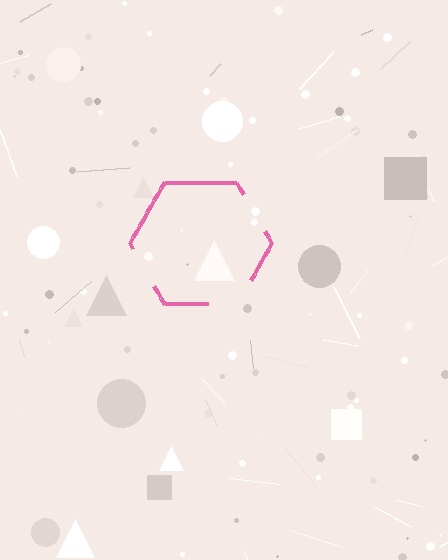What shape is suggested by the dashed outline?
The dashed outline suggests a hexagon.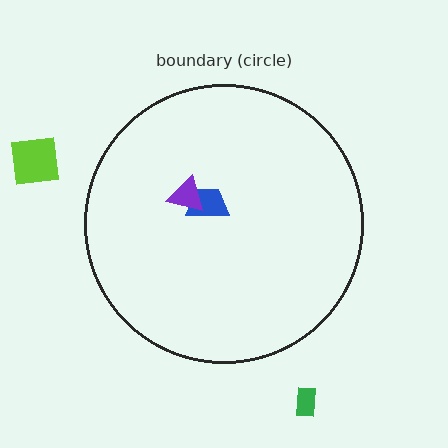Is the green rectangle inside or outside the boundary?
Outside.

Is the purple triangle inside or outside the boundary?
Inside.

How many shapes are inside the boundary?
2 inside, 2 outside.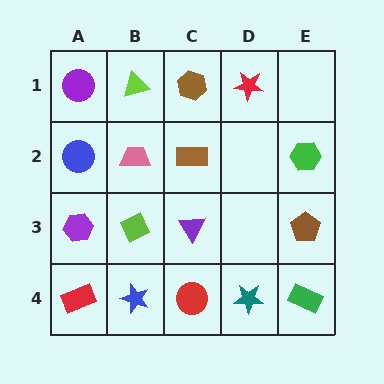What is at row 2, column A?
A blue circle.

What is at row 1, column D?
A red star.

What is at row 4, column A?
A red rectangle.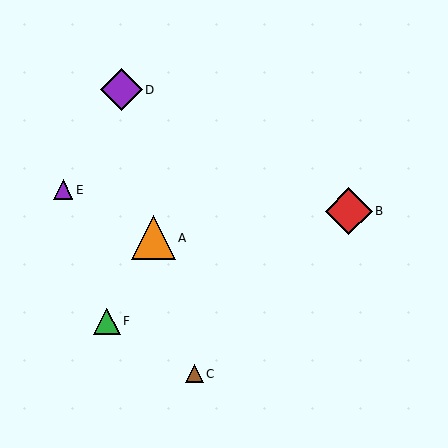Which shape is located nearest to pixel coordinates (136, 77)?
The purple diamond (labeled D) at (121, 90) is nearest to that location.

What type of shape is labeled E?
Shape E is a purple triangle.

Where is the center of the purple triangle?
The center of the purple triangle is at (63, 190).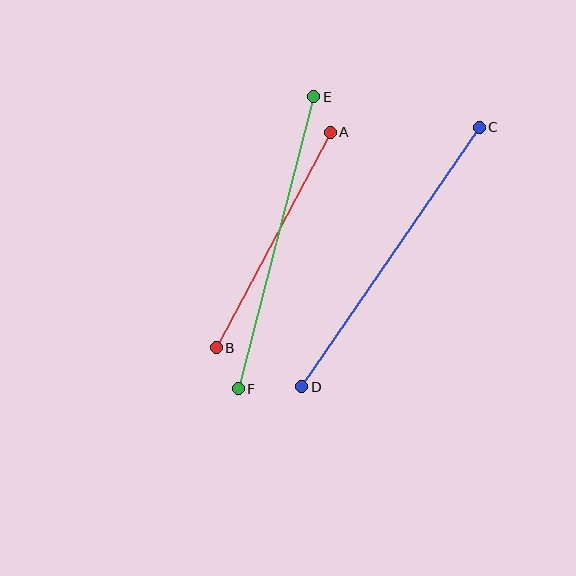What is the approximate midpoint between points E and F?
The midpoint is at approximately (276, 243) pixels.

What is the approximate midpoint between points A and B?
The midpoint is at approximately (273, 240) pixels.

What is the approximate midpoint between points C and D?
The midpoint is at approximately (390, 257) pixels.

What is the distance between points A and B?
The distance is approximately 244 pixels.